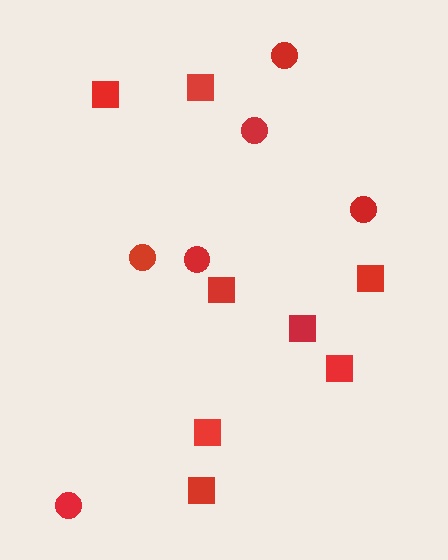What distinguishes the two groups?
There are 2 groups: one group of squares (8) and one group of circles (6).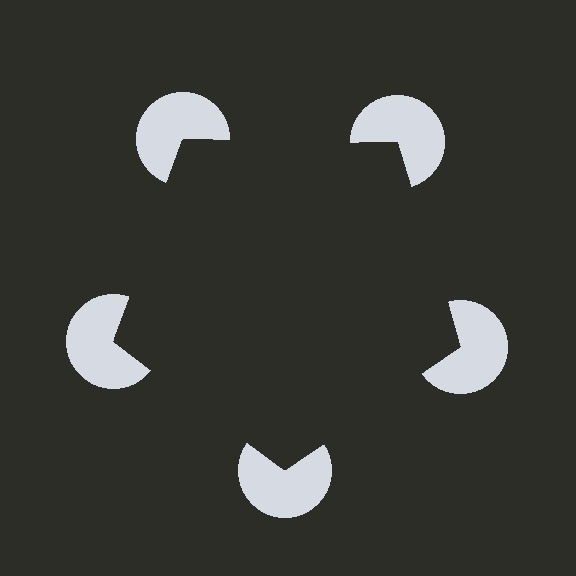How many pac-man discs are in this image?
There are 5 — one at each vertex of the illusory pentagon.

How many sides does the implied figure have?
5 sides.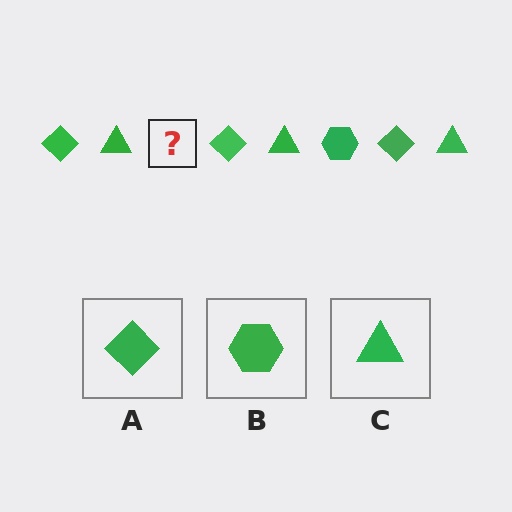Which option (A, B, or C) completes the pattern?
B.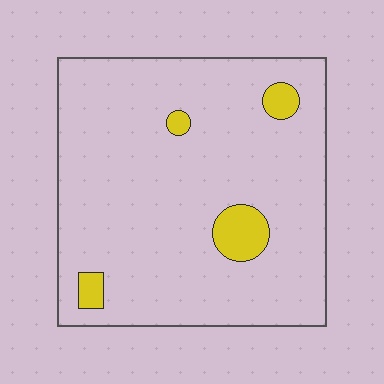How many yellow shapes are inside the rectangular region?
4.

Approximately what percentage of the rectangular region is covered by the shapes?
Approximately 5%.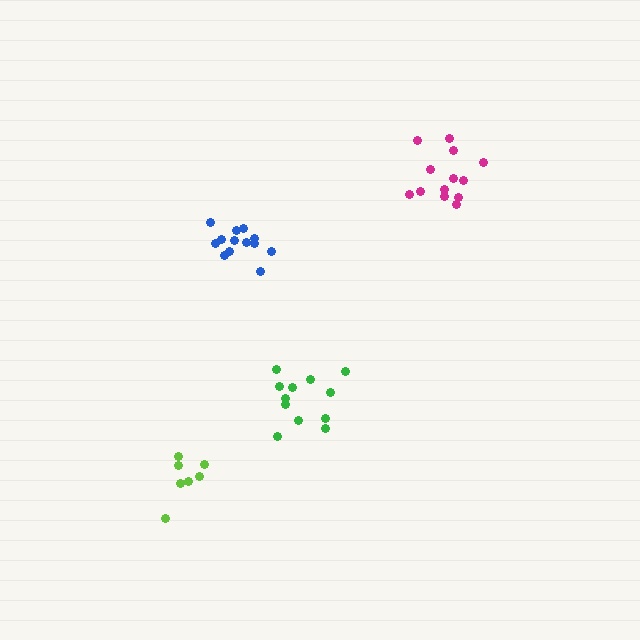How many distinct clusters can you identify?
There are 4 distinct clusters.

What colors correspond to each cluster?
The clusters are colored: green, magenta, lime, blue.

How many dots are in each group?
Group 1: 12 dots, Group 2: 13 dots, Group 3: 7 dots, Group 4: 13 dots (45 total).